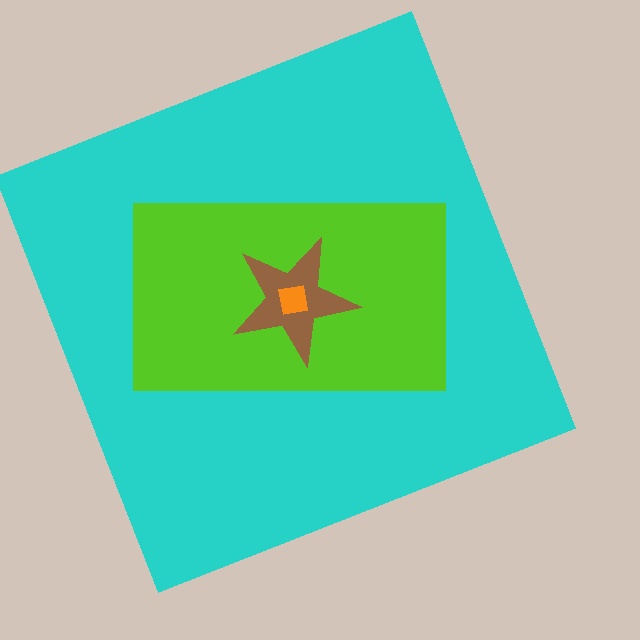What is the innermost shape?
The orange square.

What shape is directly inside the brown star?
The orange square.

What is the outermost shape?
The cyan square.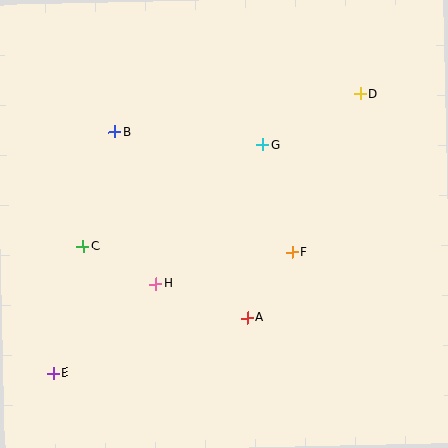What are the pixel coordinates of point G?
Point G is at (263, 145).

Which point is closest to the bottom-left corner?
Point E is closest to the bottom-left corner.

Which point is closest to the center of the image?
Point F at (292, 252) is closest to the center.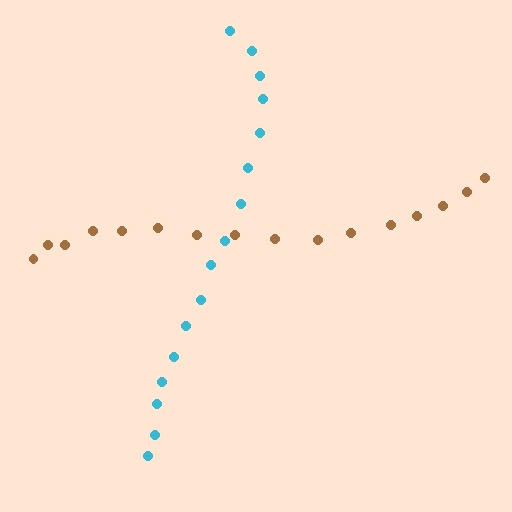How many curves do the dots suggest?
There are 2 distinct paths.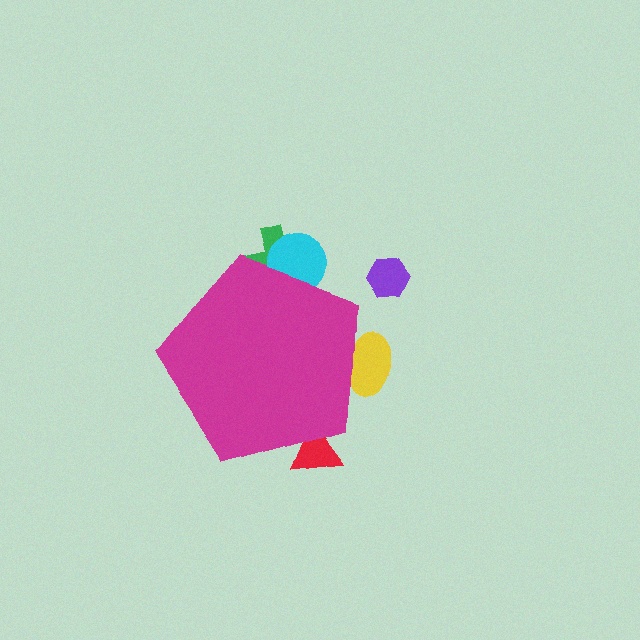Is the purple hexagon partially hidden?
No, the purple hexagon is fully visible.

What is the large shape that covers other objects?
A magenta pentagon.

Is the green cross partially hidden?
Yes, the green cross is partially hidden behind the magenta pentagon.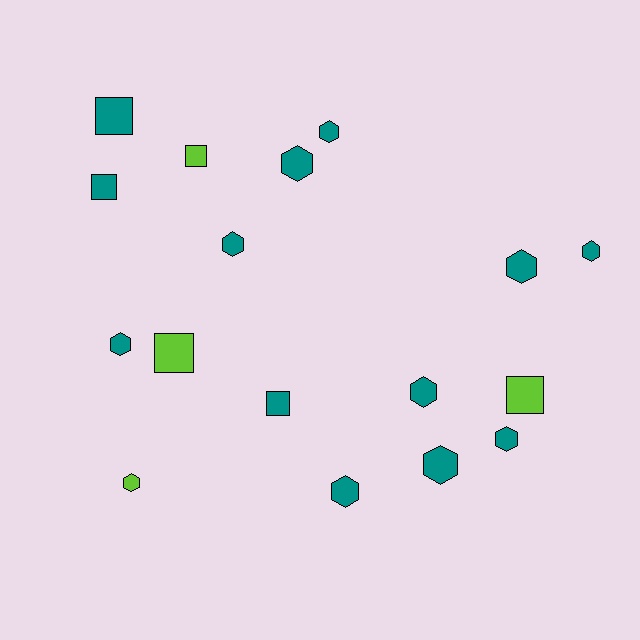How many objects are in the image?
There are 17 objects.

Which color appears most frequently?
Teal, with 13 objects.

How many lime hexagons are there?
There is 1 lime hexagon.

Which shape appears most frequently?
Hexagon, with 11 objects.